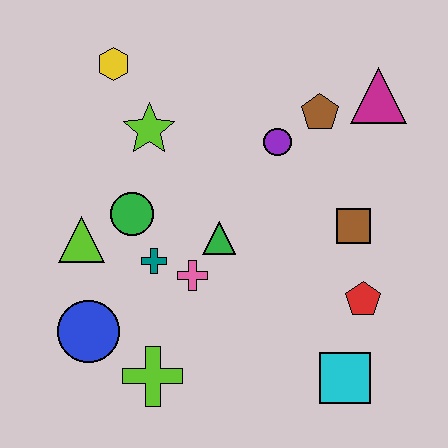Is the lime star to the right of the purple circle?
No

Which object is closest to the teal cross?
The pink cross is closest to the teal cross.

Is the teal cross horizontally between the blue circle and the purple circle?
Yes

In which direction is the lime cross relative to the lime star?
The lime cross is below the lime star.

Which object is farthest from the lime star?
The cyan square is farthest from the lime star.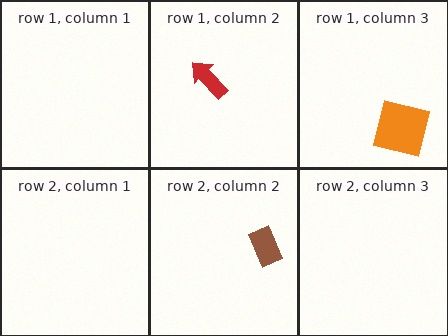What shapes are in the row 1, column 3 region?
The orange square.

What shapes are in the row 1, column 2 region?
The red arrow.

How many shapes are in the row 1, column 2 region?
1.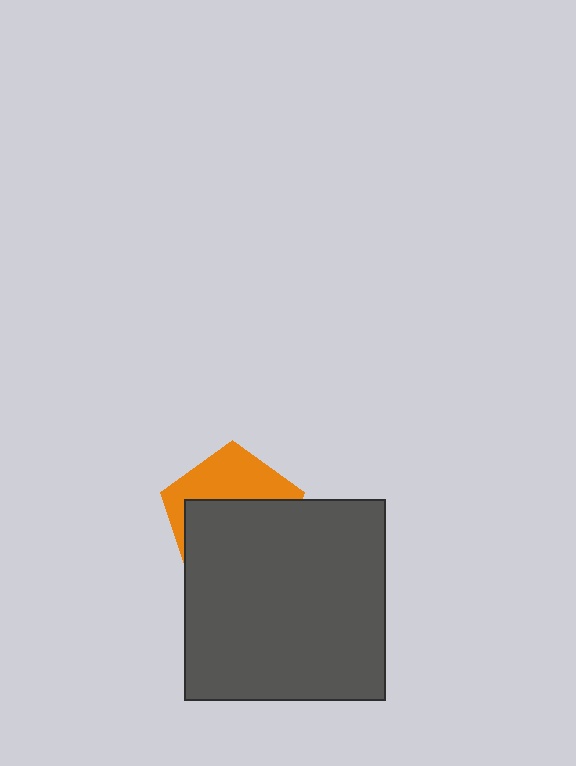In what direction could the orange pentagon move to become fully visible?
The orange pentagon could move up. That would shift it out from behind the dark gray square entirely.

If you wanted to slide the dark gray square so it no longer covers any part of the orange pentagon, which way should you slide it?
Slide it down — that is the most direct way to separate the two shapes.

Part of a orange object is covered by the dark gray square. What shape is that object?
It is a pentagon.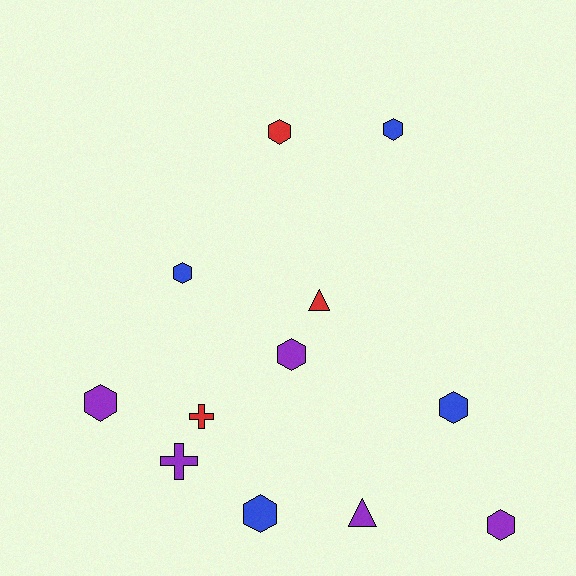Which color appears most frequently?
Purple, with 5 objects.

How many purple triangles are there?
There is 1 purple triangle.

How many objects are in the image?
There are 12 objects.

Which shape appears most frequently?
Hexagon, with 8 objects.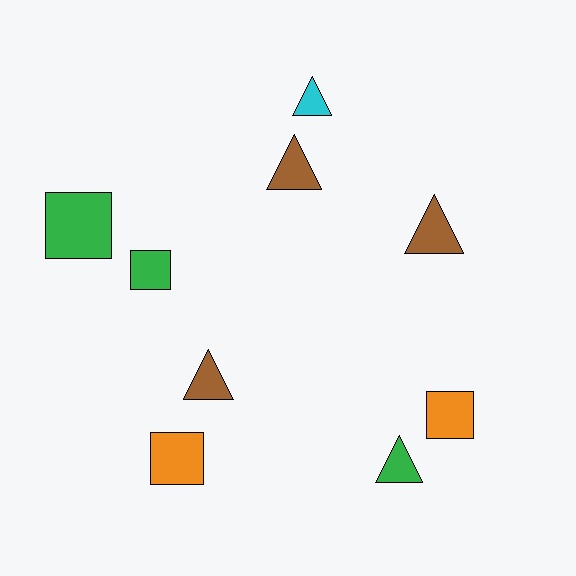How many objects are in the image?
There are 9 objects.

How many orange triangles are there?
There are no orange triangles.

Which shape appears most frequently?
Triangle, with 5 objects.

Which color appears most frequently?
Brown, with 3 objects.